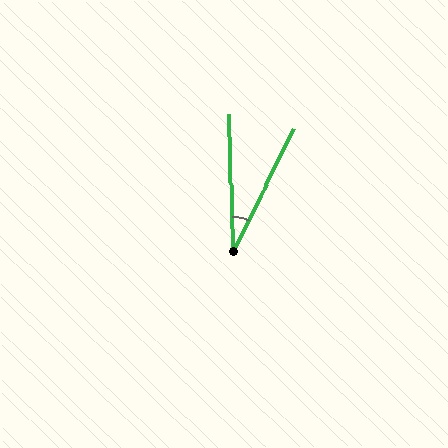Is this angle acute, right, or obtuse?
It is acute.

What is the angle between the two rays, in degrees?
Approximately 28 degrees.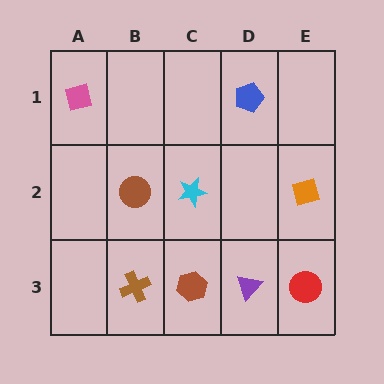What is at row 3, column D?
A purple triangle.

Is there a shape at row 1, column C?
No, that cell is empty.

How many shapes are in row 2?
3 shapes.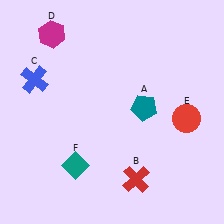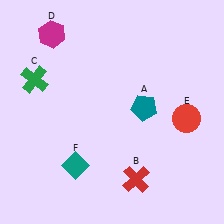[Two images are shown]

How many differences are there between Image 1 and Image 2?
There is 1 difference between the two images.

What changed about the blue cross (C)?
In Image 1, C is blue. In Image 2, it changed to green.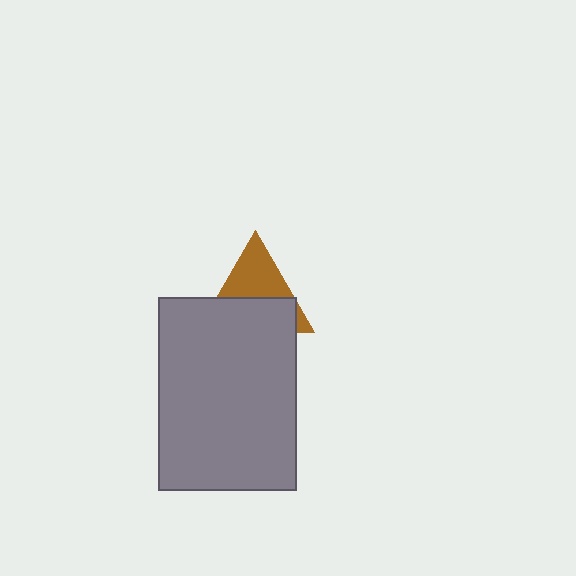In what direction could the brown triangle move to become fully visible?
The brown triangle could move up. That would shift it out from behind the gray rectangle entirely.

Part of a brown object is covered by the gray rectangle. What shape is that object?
It is a triangle.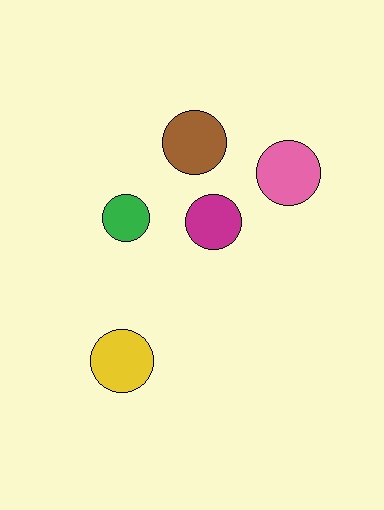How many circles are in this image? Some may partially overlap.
There are 5 circles.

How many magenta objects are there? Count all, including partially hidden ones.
There is 1 magenta object.